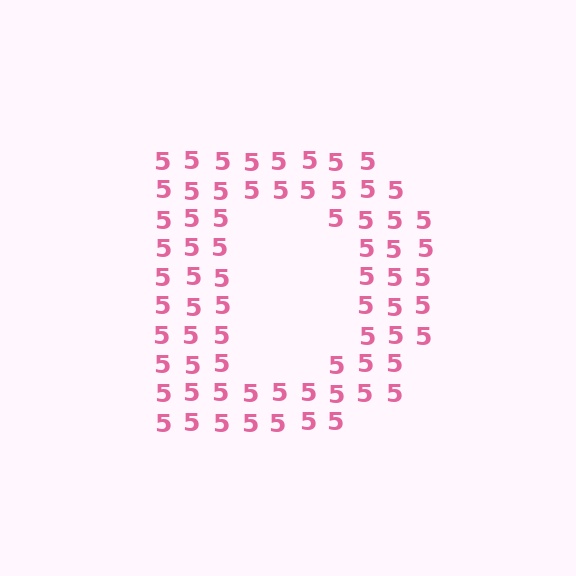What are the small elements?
The small elements are digit 5's.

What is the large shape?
The large shape is the letter D.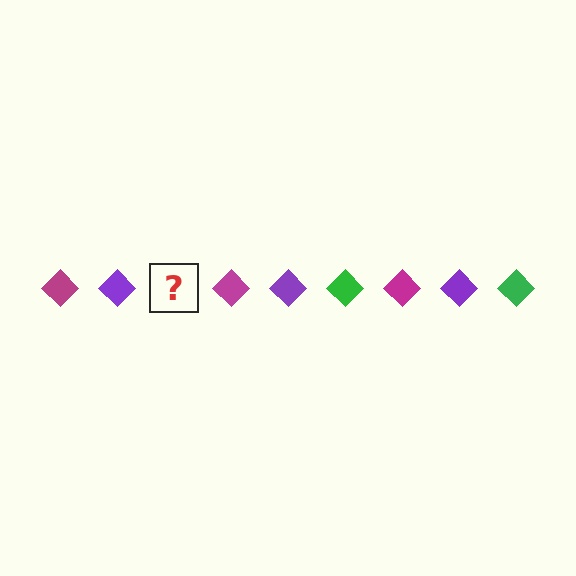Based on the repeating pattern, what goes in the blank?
The blank should be a green diamond.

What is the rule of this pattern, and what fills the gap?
The rule is that the pattern cycles through magenta, purple, green diamonds. The gap should be filled with a green diamond.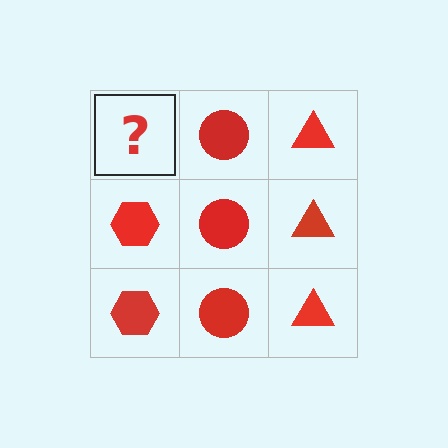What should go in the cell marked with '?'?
The missing cell should contain a red hexagon.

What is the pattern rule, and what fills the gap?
The rule is that each column has a consistent shape. The gap should be filled with a red hexagon.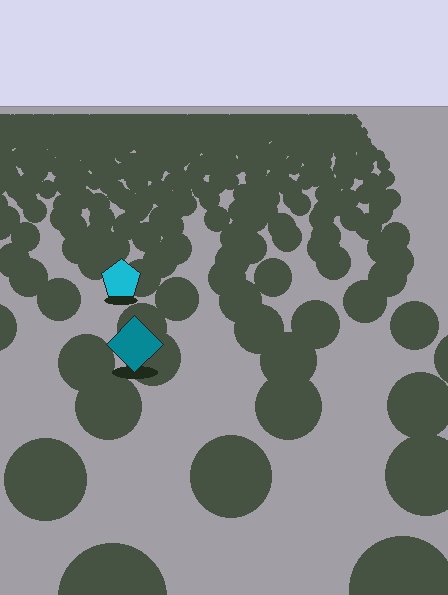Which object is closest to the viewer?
The teal diamond is closest. The texture marks near it are larger and more spread out.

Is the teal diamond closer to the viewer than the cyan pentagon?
Yes. The teal diamond is closer — you can tell from the texture gradient: the ground texture is coarser near it.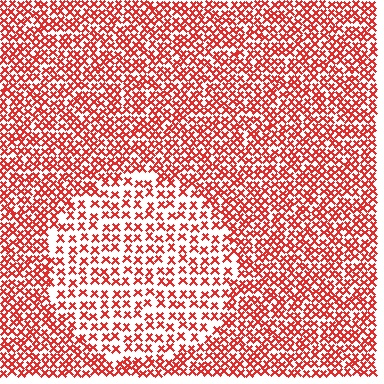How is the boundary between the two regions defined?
The boundary is defined by a change in element density (approximately 1.8x ratio). All elements are the same color, size, and shape.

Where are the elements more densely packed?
The elements are more densely packed outside the circle boundary.